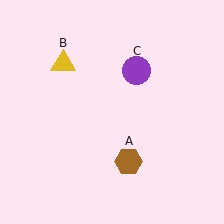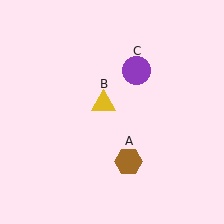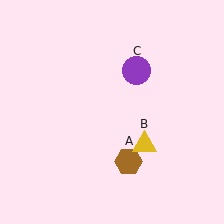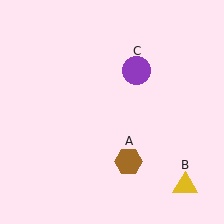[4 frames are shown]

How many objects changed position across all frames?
1 object changed position: yellow triangle (object B).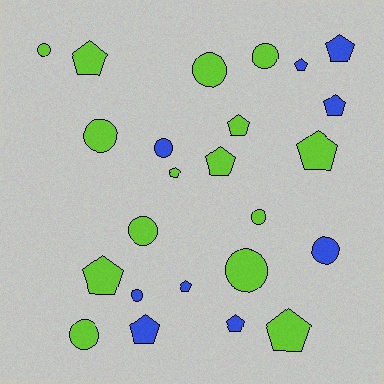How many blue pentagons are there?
There are 6 blue pentagons.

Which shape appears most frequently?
Pentagon, with 13 objects.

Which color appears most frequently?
Lime, with 15 objects.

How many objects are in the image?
There are 24 objects.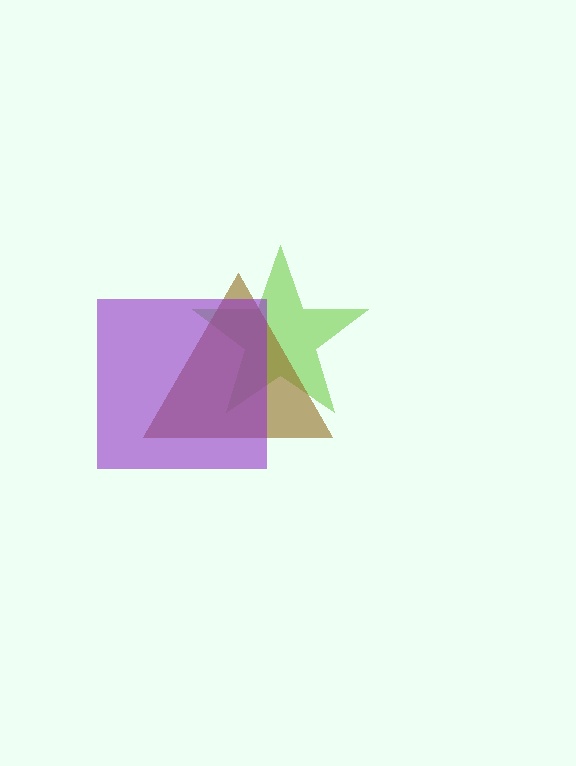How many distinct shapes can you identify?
There are 3 distinct shapes: a lime star, a brown triangle, a purple square.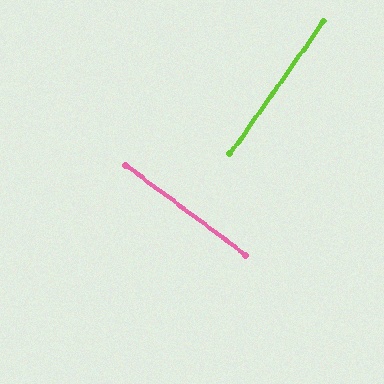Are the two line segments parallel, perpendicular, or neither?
Perpendicular — they meet at approximately 88°.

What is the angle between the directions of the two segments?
Approximately 88 degrees.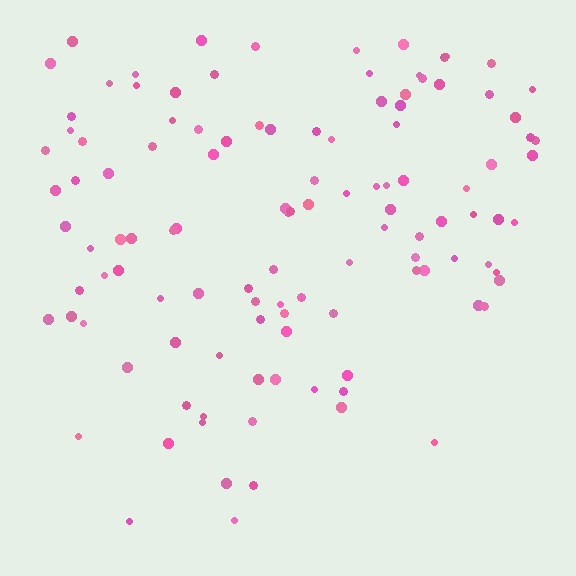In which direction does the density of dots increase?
From bottom to top, with the top side densest.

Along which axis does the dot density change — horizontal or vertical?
Vertical.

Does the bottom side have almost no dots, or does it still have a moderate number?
Still a moderate number, just noticeably fewer than the top.